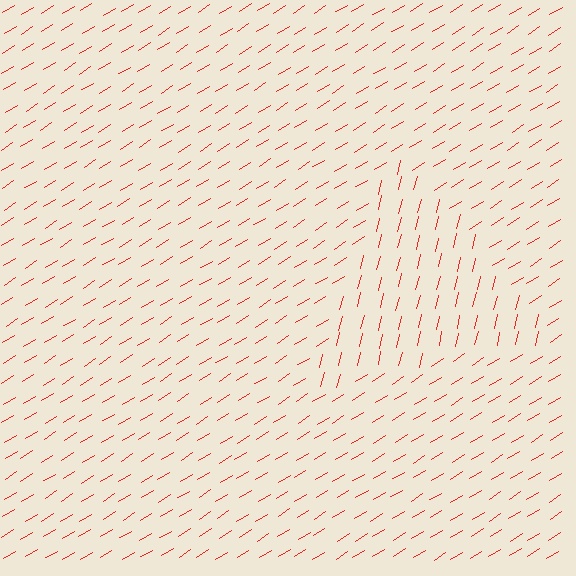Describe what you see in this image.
The image is filled with small red line segments. A triangle region in the image has lines oriented differently from the surrounding lines, creating a visible texture boundary.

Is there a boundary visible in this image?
Yes, there is a texture boundary formed by a change in line orientation.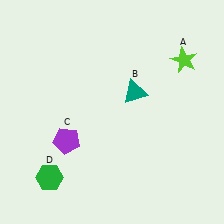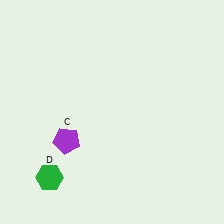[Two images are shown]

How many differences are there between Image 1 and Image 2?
There are 2 differences between the two images.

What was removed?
The lime star (A), the teal triangle (B) were removed in Image 2.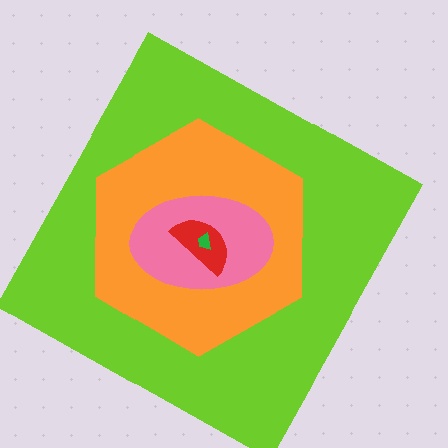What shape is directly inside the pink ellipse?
The red semicircle.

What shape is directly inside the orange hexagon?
The pink ellipse.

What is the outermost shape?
The lime square.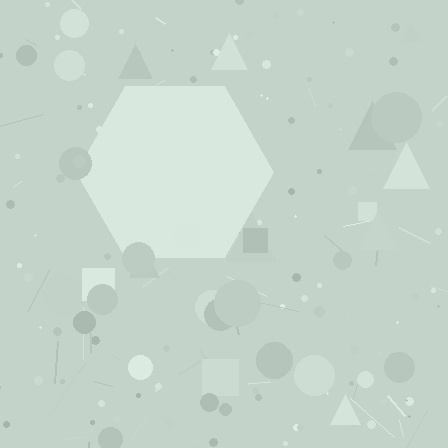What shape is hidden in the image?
A hexagon is hidden in the image.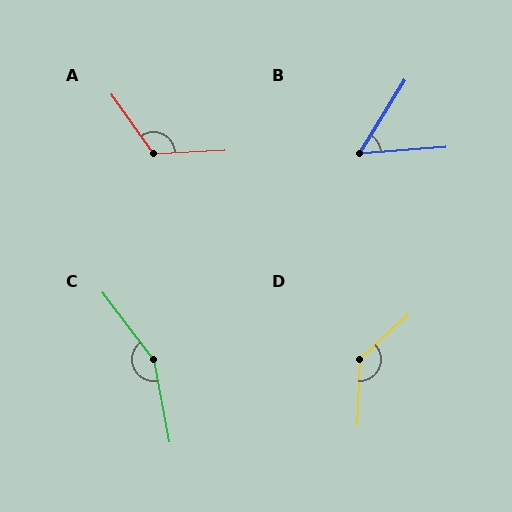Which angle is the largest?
C, at approximately 153 degrees.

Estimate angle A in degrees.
Approximately 122 degrees.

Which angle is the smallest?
B, at approximately 54 degrees.